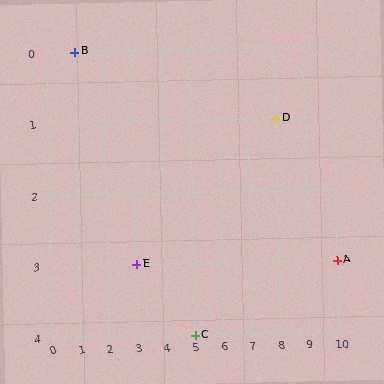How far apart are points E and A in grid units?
Points E and A are 7 columns apart.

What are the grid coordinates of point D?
Point D is at grid coordinates (8, 1).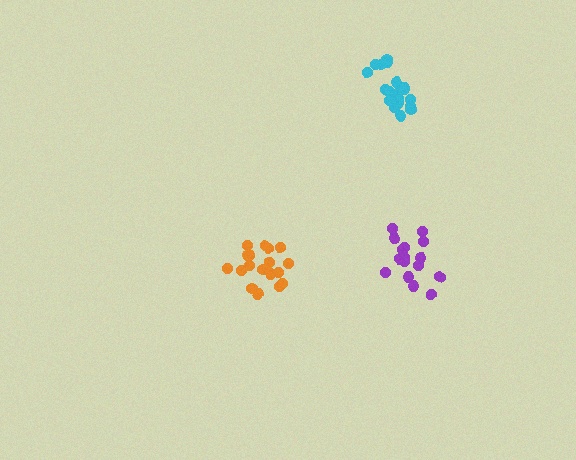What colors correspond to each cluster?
The clusters are colored: cyan, orange, purple.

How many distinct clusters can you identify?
There are 3 distinct clusters.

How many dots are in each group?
Group 1: 19 dots, Group 2: 18 dots, Group 3: 16 dots (53 total).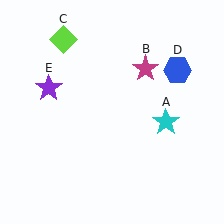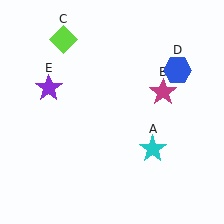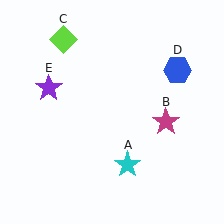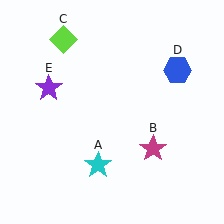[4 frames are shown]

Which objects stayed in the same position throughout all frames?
Lime diamond (object C) and blue hexagon (object D) and purple star (object E) remained stationary.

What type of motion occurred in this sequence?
The cyan star (object A), magenta star (object B) rotated clockwise around the center of the scene.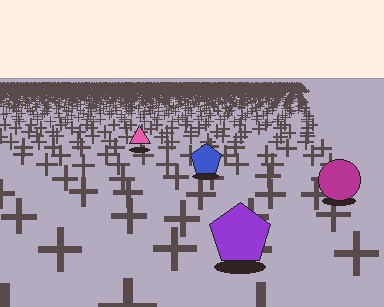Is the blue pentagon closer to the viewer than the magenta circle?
No. The magenta circle is closer — you can tell from the texture gradient: the ground texture is coarser near it.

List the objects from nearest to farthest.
From nearest to farthest: the purple pentagon, the magenta circle, the blue pentagon, the pink triangle.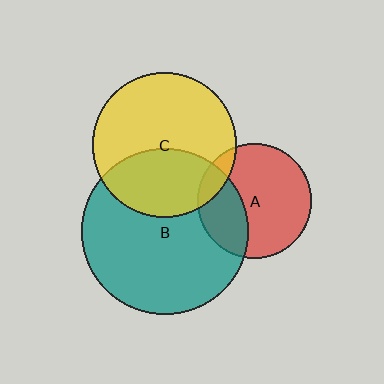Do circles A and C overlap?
Yes.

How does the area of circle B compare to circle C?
Approximately 1.3 times.